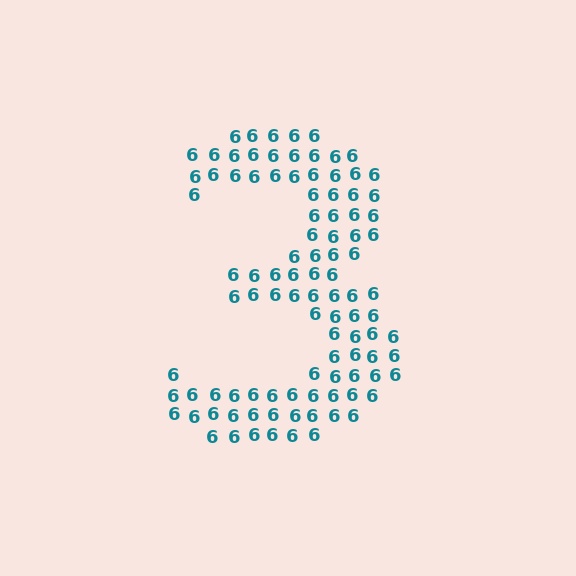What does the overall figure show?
The overall figure shows the digit 3.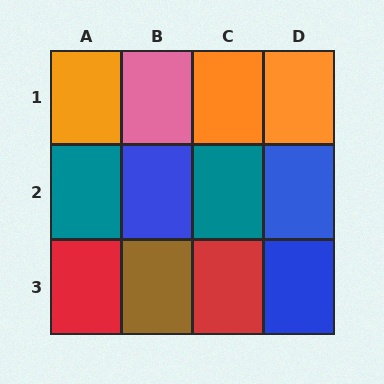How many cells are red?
2 cells are red.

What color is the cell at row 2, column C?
Teal.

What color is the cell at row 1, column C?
Orange.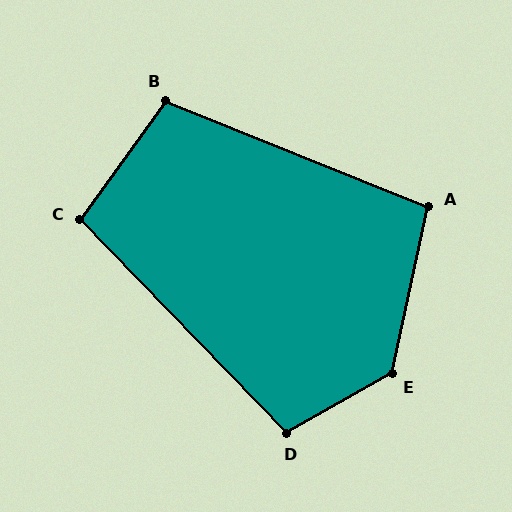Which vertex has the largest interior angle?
E, at approximately 132 degrees.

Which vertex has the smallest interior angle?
A, at approximately 99 degrees.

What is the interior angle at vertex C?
Approximately 100 degrees (obtuse).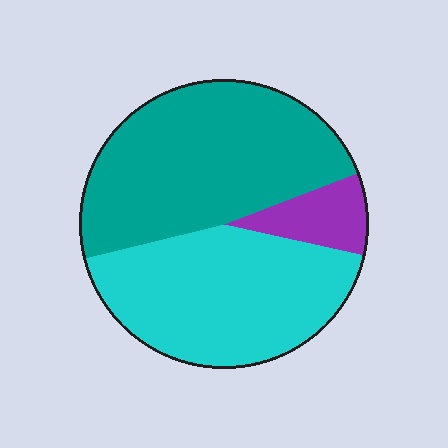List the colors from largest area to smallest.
From largest to smallest: teal, cyan, purple.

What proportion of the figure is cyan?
Cyan takes up between a third and a half of the figure.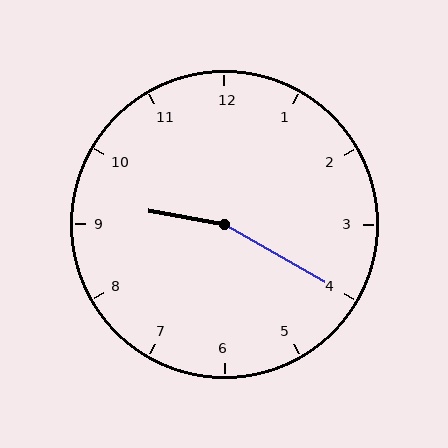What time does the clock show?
9:20.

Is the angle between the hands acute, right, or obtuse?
It is obtuse.